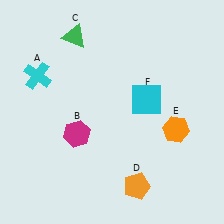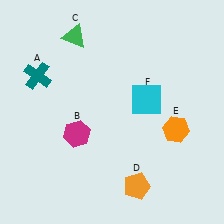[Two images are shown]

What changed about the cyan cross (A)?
In Image 1, A is cyan. In Image 2, it changed to teal.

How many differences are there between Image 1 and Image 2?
There is 1 difference between the two images.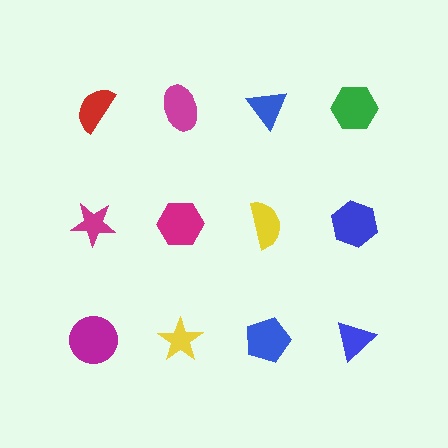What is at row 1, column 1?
A red semicircle.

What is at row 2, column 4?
A blue hexagon.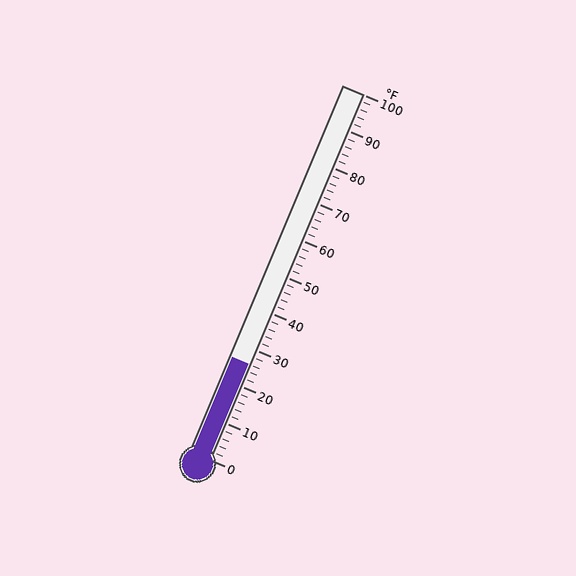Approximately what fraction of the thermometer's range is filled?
The thermometer is filled to approximately 25% of its range.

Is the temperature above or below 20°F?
The temperature is above 20°F.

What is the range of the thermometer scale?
The thermometer scale ranges from 0°F to 100°F.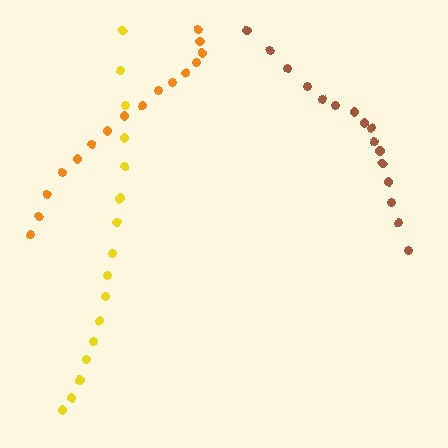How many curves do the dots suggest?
There are 3 distinct paths.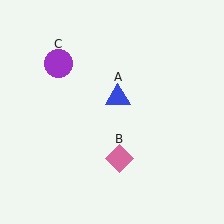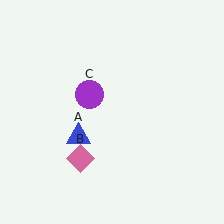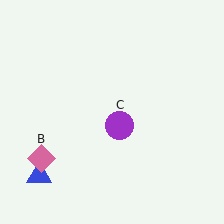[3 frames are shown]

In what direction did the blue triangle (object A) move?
The blue triangle (object A) moved down and to the left.